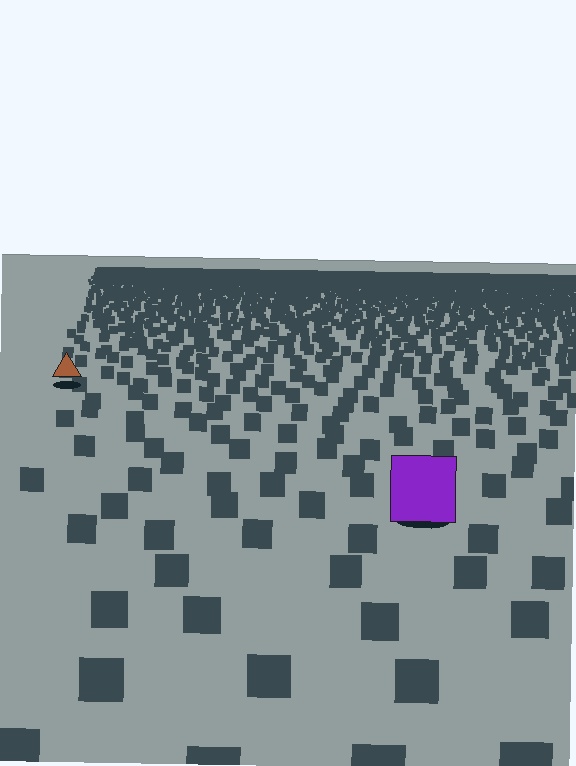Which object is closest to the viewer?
The purple square is closest. The texture marks near it are larger and more spread out.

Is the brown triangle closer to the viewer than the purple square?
No. The purple square is closer — you can tell from the texture gradient: the ground texture is coarser near it.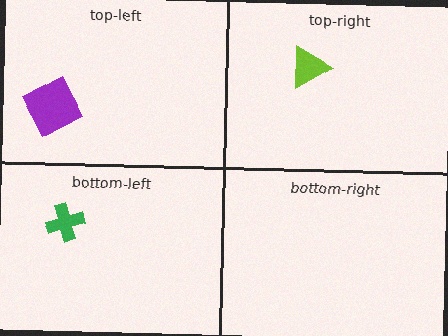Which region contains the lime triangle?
The top-right region.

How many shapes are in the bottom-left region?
1.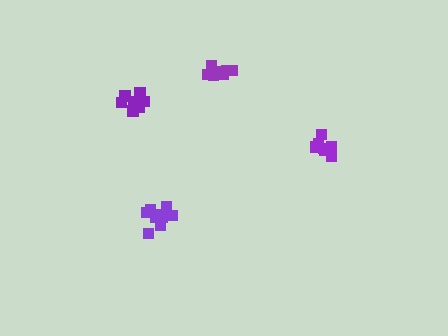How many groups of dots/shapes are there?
There are 4 groups.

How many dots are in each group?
Group 1: 7 dots, Group 2: 7 dots, Group 3: 11 dots, Group 4: 10 dots (35 total).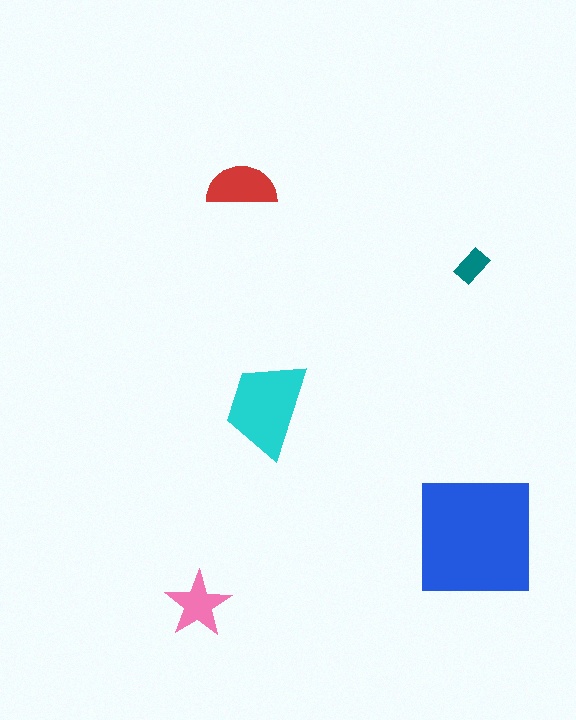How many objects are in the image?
There are 5 objects in the image.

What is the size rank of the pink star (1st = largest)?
4th.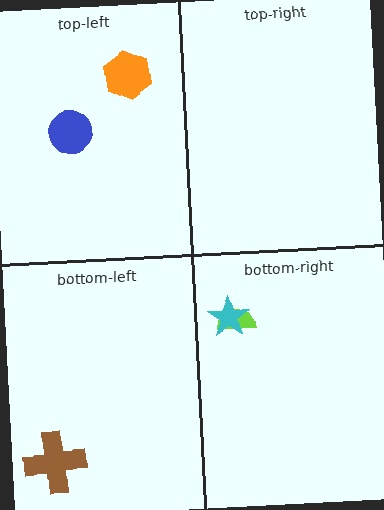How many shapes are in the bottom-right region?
2.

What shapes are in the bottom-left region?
The brown cross.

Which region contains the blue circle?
The top-left region.